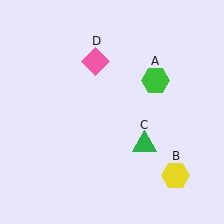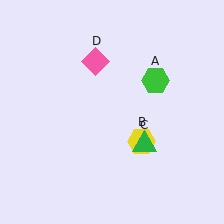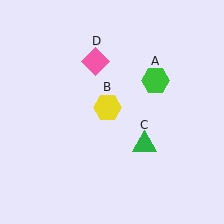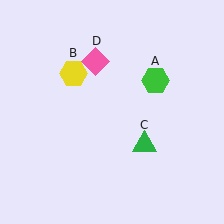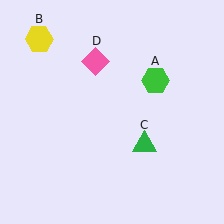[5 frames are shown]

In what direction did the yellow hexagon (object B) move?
The yellow hexagon (object B) moved up and to the left.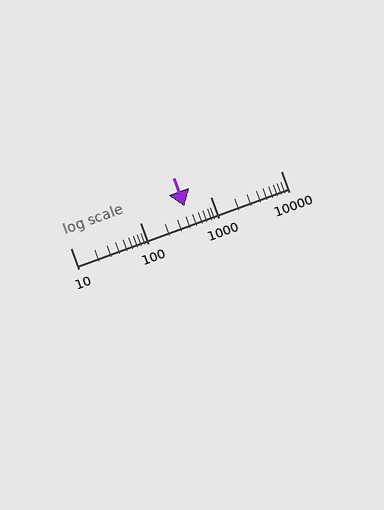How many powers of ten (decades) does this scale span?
The scale spans 3 decades, from 10 to 10000.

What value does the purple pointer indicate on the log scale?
The pointer indicates approximately 430.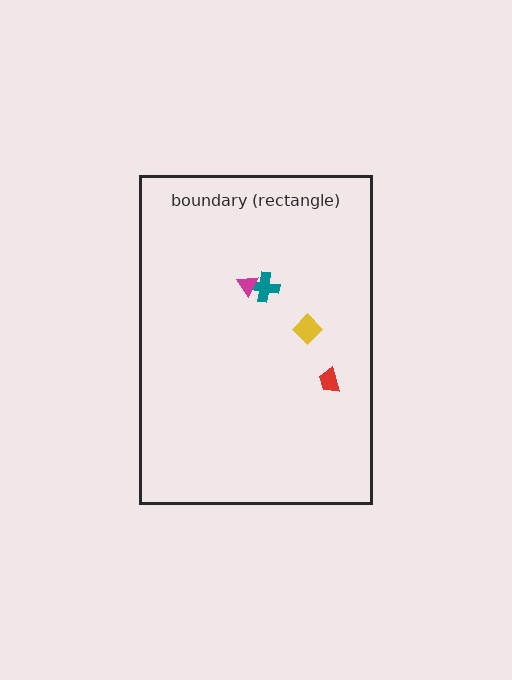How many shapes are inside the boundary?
4 inside, 0 outside.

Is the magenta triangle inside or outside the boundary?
Inside.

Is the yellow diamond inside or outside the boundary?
Inside.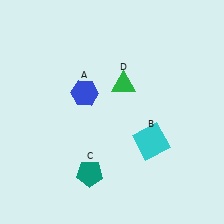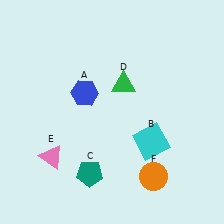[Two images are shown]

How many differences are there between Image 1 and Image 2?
There are 2 differences between the two images.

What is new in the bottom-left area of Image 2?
A pink triangle (E) was added in the bottom-left area of Image 2.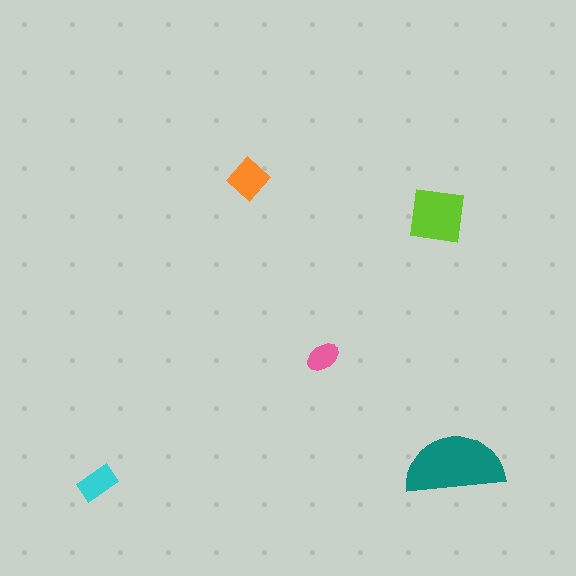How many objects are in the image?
There are 5 objects in the image.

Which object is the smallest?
The pink ellipse.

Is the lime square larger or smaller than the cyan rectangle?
Larger.